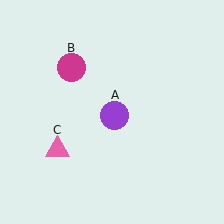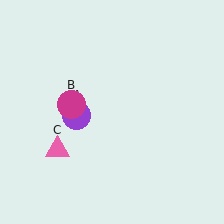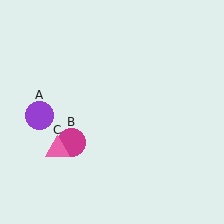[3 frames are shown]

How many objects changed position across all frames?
2 objects changed position: purple circle (object A), magenta circle (object B).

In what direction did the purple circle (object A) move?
The purple circle (object A) moved left.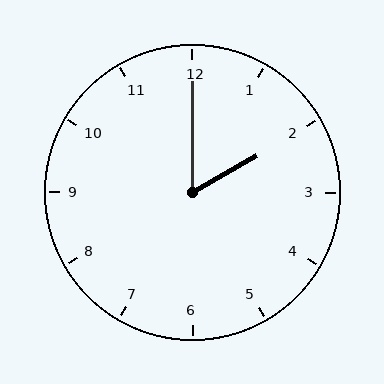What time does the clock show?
2:00.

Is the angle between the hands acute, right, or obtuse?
It is acute.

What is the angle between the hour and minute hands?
Approximately 60 degrees.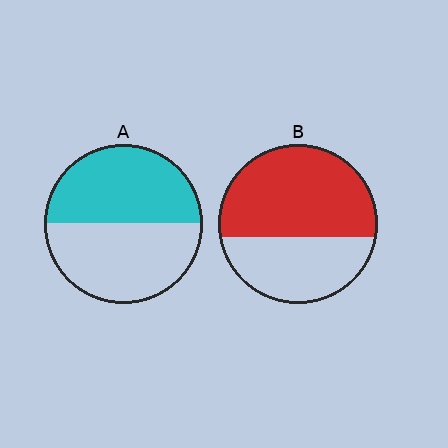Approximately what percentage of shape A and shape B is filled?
A is approximately 50% and B is approximately 60%.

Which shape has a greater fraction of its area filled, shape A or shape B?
Shape B.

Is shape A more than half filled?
Roughly half.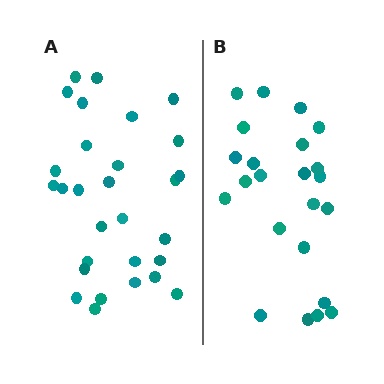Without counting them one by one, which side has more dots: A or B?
Region A (the left region) has more dots.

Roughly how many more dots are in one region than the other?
Region A has about 6 more dots than region B.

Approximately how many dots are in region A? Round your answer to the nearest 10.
About 30 dots. (The exact count is 29, which rounds to 30.)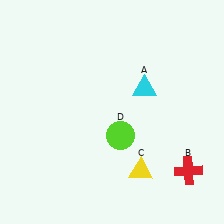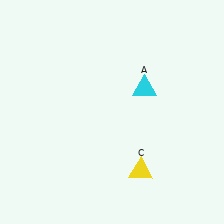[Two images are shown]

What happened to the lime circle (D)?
The lime circle (D) was removed in Image 2. It was in the bottom-right area of Image 1.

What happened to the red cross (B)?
The red cross (B) was removed in Image 2. It was in the bottom-right area of Image 1.